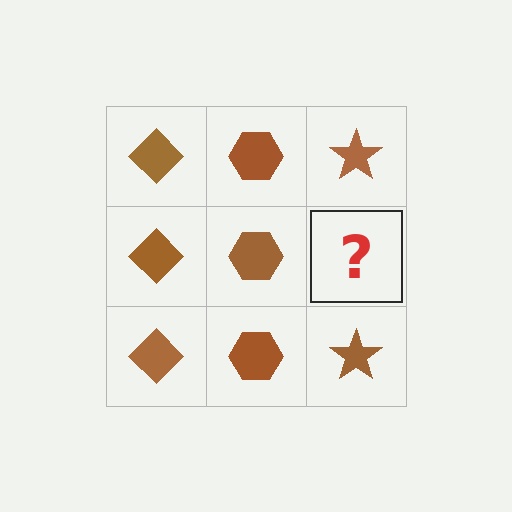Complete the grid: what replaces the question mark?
The question mark should be replaced with a brown star.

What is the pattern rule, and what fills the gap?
The rule is that each column has a consistent shape. The gap should be filled with a brown star.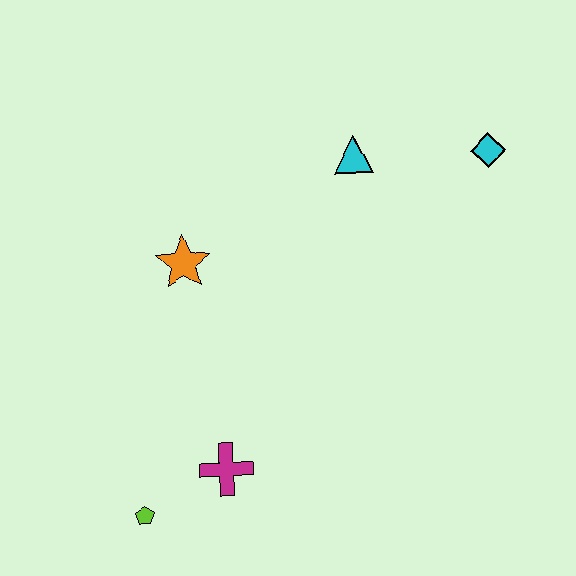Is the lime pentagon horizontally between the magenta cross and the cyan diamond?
No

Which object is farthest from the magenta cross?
The cyan diamond is farthest from the magenta cross.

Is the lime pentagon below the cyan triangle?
Yes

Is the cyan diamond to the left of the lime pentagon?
No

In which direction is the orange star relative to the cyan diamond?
The orange star is to the left of the cyan diamond.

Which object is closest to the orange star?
The cyan triangle is closest to the orange star.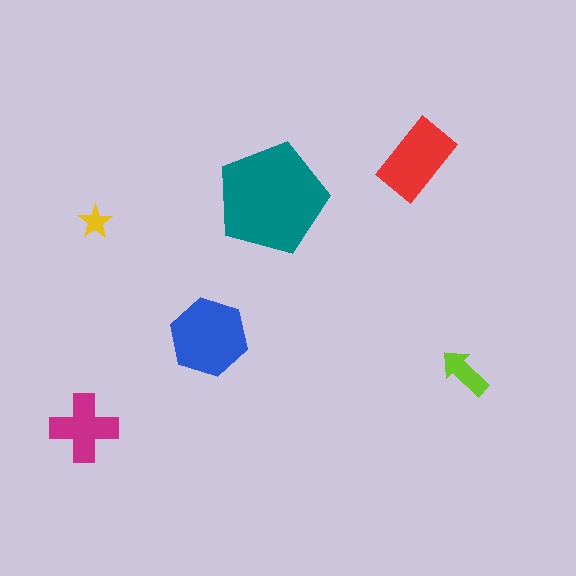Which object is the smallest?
The yellow star.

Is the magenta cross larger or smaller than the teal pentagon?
Smaller.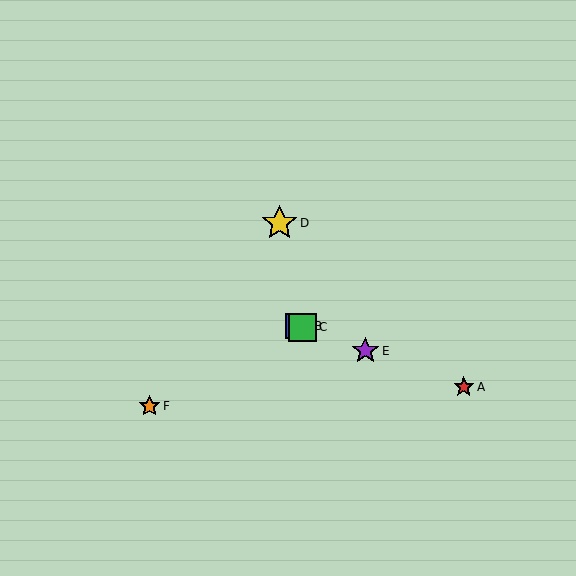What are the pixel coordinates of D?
Object D is at (280, 223).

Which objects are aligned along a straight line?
Objects A, B, C, E are aligned along a straight line.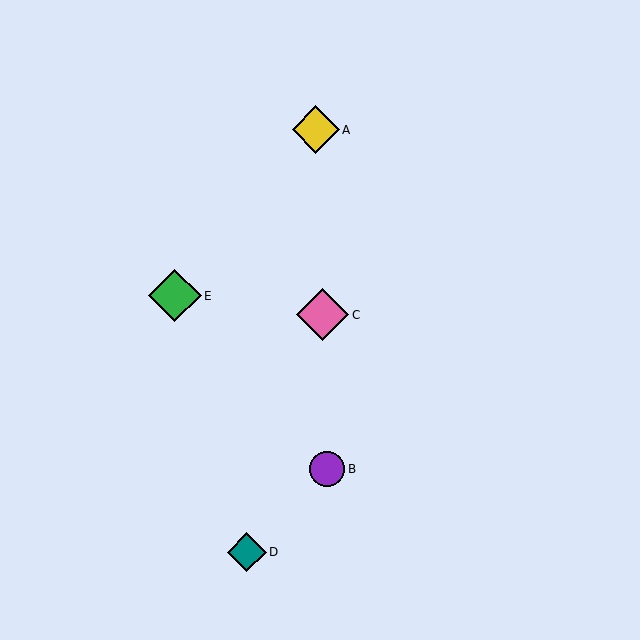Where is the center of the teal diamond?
The center of the teal diamond is at (247, 552).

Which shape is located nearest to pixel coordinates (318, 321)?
The pink diamond (labeled C) at (322, 315) is nearest to that location.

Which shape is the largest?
The pink diamond (labeled C) is the largest.